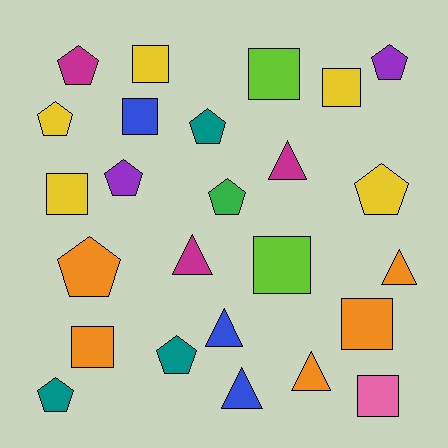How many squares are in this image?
There are 9 squares.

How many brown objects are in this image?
There are no brown objects.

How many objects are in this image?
There are 25 objects.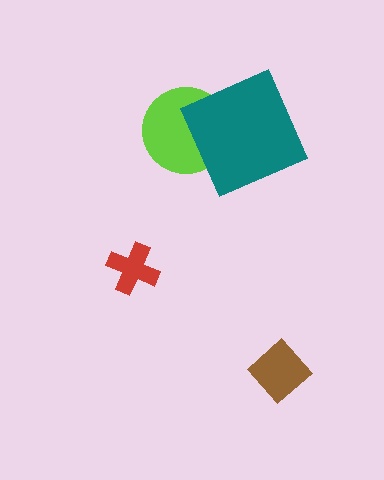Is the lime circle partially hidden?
Yes, it is partially covered by another shape.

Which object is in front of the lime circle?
The teal square is in front of the lime circle.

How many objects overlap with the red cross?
0 objects overlap with the red cross.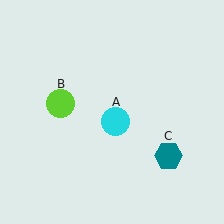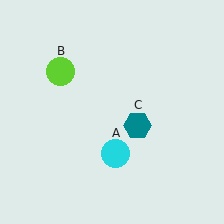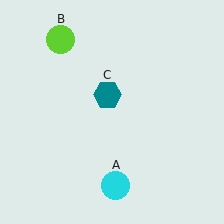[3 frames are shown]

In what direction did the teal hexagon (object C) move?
The teal hexagon (object C) moved up and to the left.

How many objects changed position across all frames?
3 objects changed position: cyan circle (object A), lime circle (object B), teal hexagon (object C).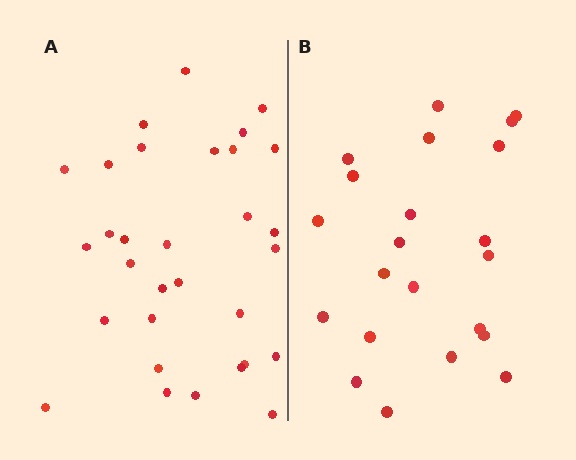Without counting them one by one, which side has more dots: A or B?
Region A (the left region) has more dots.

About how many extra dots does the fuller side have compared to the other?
Region A has roughly 8 or so more dots than region B.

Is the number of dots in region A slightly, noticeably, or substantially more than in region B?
Region A has noticeably more, but not dramatically so. The ratio is roughly 1.4 to 1.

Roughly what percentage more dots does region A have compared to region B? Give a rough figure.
About 40% more.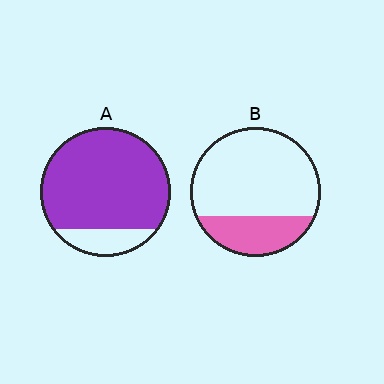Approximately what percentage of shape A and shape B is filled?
A is approximately 85% and B is approximately 25%.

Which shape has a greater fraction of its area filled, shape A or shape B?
Shape A.